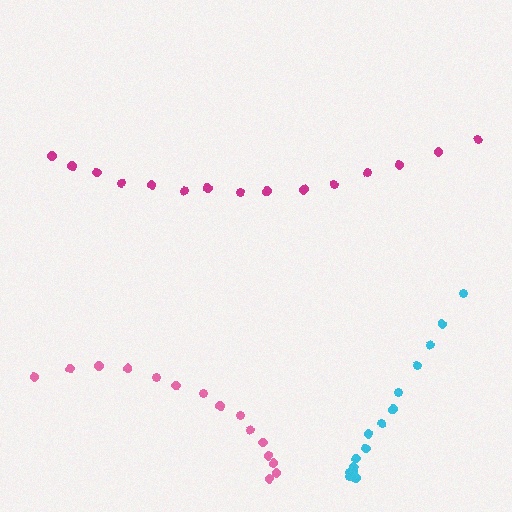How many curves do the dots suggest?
There are 3 distinct paths.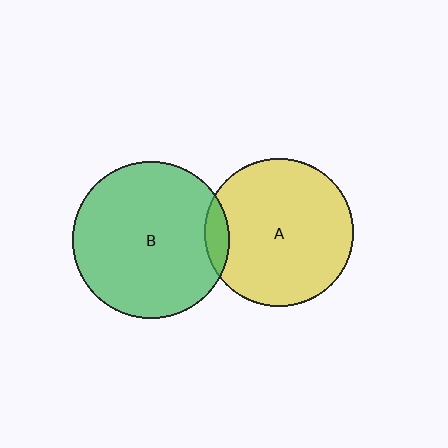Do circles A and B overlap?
Yes.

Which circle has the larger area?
Circle B (green).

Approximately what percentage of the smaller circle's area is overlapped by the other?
Approximately 10%.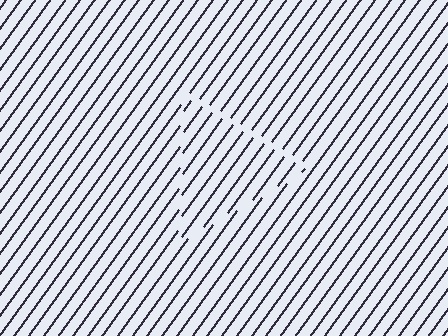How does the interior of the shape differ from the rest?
The interior of the shape contains the same grating, shifted by half a period — the contour is defined by the phase discontinuity where line-ends from the inner and outer gratings abut.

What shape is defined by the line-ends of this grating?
An illusory triangle. The interior of the shape contains the same grating, shifted by half a period — the contour is defined by the phase discontinuity where line-ends from the inner and outer gratings abut.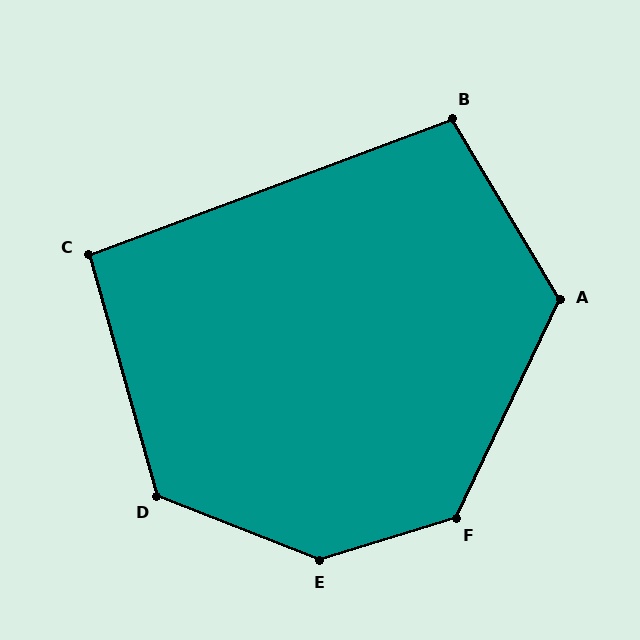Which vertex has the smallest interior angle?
C, at approximately 95 degrees.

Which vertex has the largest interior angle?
E, at approximately 141 degrees.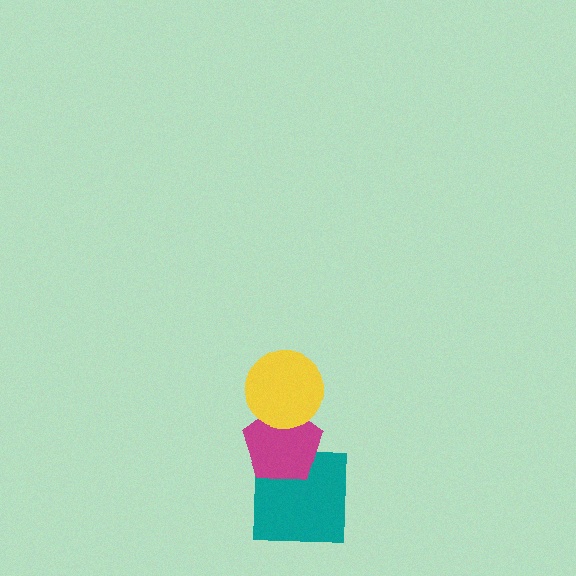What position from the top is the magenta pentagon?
The magenta pentagon is 2nd from the top.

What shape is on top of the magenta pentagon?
The yellow circle is on top of the magenta pentagon.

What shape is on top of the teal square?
The magenta pentagon is on top of the teal square.